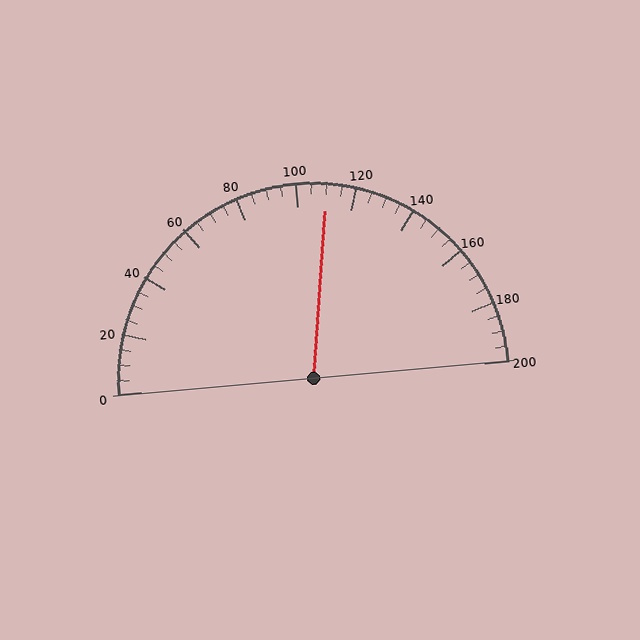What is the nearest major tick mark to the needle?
The nearest major tick mark is 120.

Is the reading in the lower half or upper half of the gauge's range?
The reading is in the upper half of the range (0 to 200).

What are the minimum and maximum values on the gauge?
The gauge ranges from 0 to 200.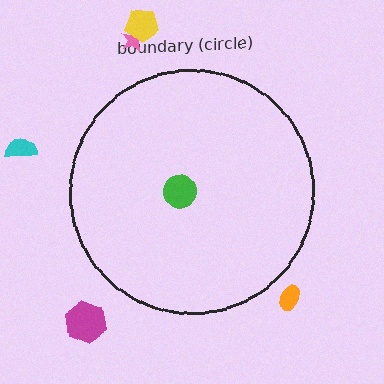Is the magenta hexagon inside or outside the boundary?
Outside.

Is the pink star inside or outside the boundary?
Outside.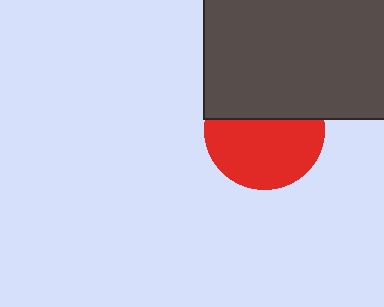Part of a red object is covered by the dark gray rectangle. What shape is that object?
It is a circle.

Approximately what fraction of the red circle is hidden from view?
Roughly 39% of the red circle is hidden behind the dark gray rectangle.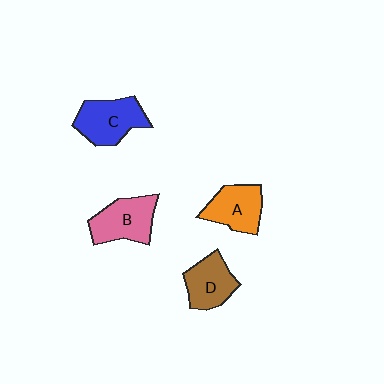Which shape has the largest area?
Shape C (blue).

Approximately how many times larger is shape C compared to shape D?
Approximately 1.2 times.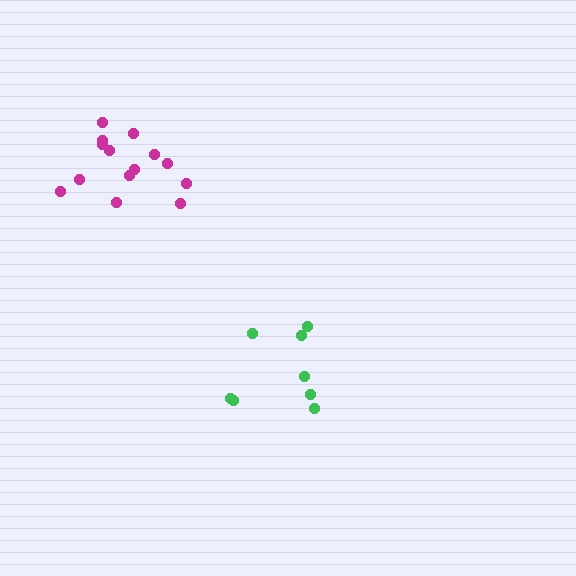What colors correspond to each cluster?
The clusters are colored: green, magenta.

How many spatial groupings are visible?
There are 2 spatial groupings.